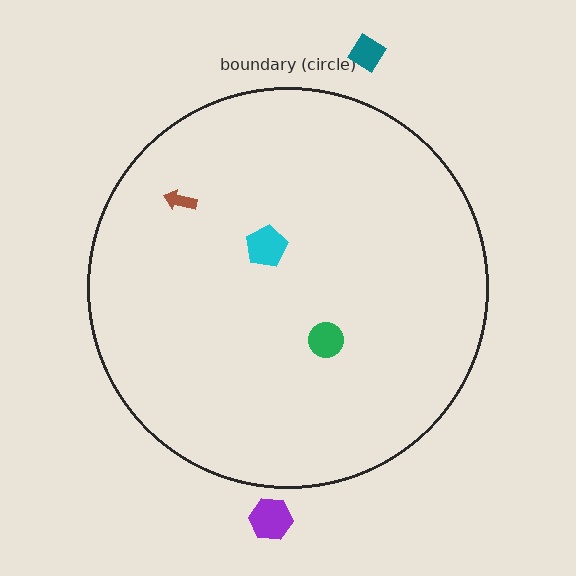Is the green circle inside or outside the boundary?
Inside.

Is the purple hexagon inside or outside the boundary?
Outside.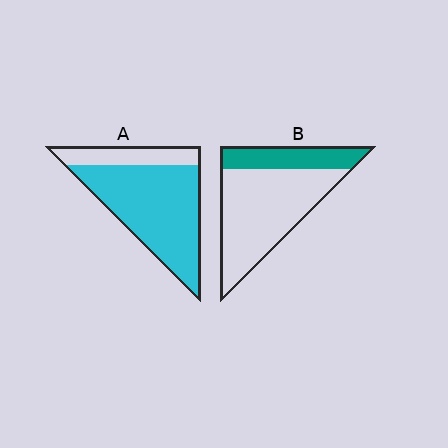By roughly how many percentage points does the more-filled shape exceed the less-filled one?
By roughly 50 percentage points (A over B).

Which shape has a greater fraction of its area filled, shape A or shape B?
Shape A.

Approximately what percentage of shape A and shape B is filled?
A is approximately 75% and B is approximately 25%.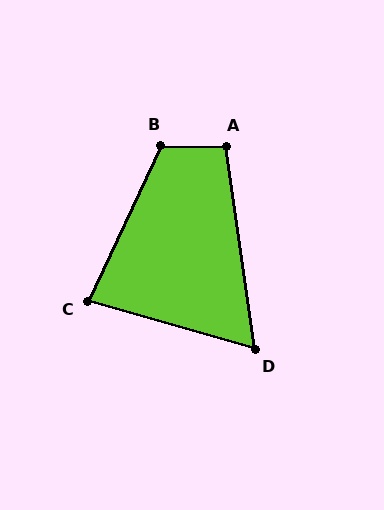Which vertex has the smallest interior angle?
D, at approximately 66 degrees.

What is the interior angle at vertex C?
Approximately 81 degrees (acute).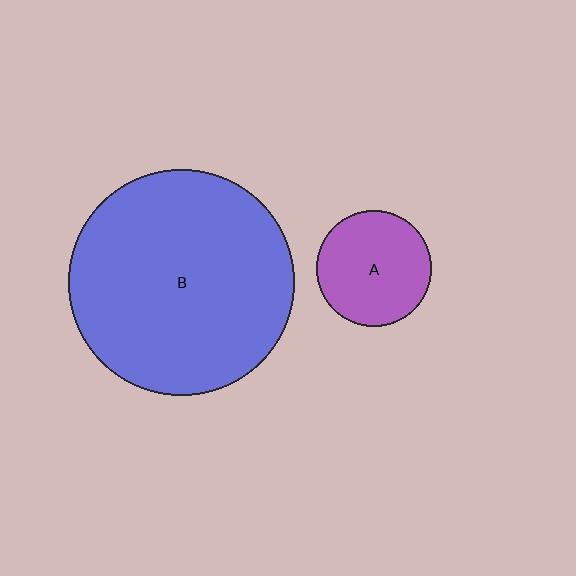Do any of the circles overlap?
No, none of the circles overlap.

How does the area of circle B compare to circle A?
Approximately 3.8 times.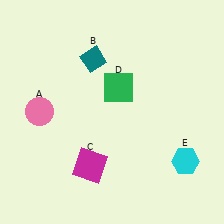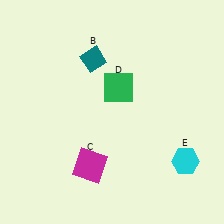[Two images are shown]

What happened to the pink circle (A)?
The pink circle (A) was removed in Image 2. It was in the top-left area of Image 1.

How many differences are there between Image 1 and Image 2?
There is 1 difference between the two images.